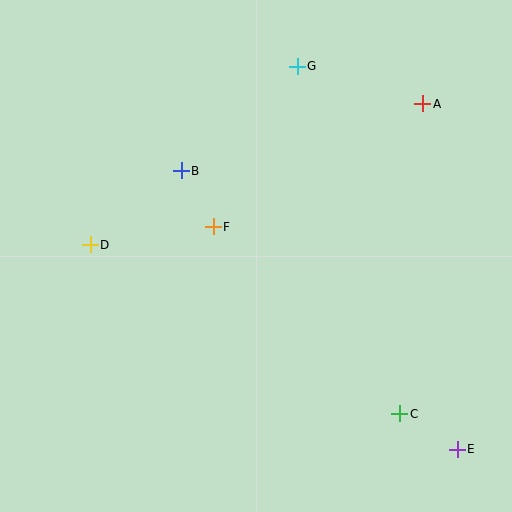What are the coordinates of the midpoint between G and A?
The midpoint between G and A is at (360, 85).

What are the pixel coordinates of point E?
Point E is at (457, 449).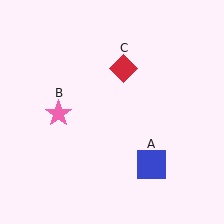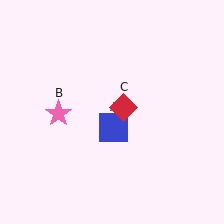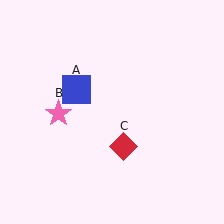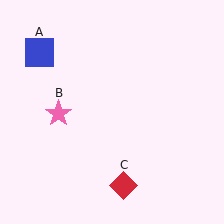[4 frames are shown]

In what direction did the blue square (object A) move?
The blue square (object A) moved up and to the left.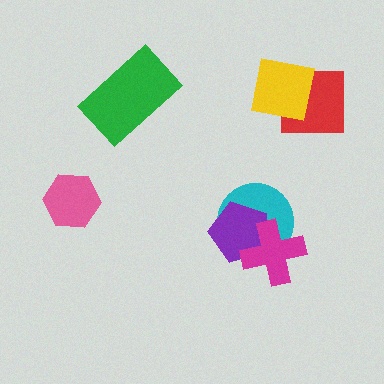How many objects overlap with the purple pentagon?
2 objects overlap with the purple pentagon.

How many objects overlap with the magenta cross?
2 objects overlap with the magenta cross.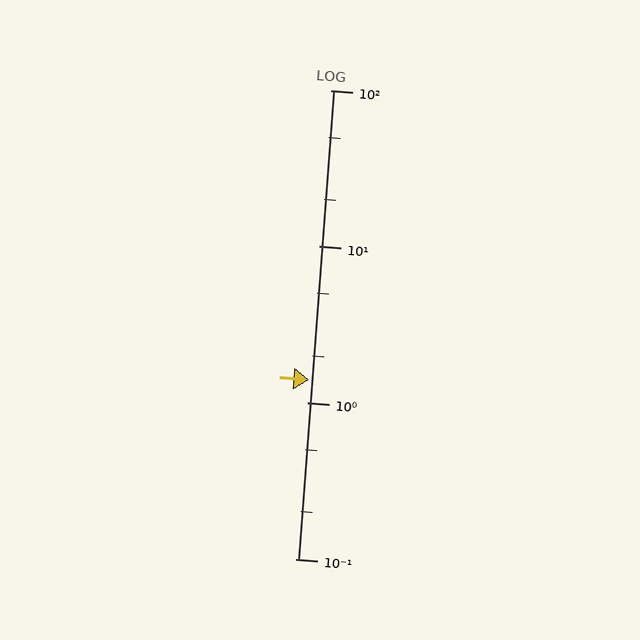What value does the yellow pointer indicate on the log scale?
The pointer indicates approximately 1.4.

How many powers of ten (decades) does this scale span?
The scale spans 3 decades, from 0.1 to 100.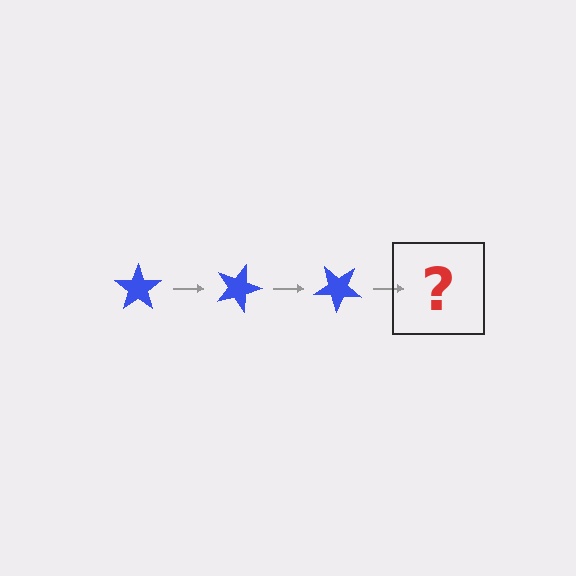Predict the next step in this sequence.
The next step is a blue star rotated 60 degrees.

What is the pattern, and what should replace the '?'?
The pattern is that the star rotates 20 degrees each step. The '?' should be a blue star rotated 60 degrees.